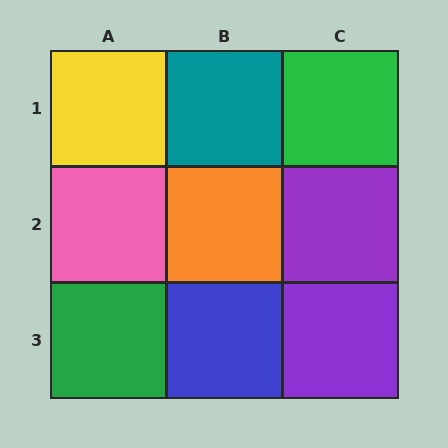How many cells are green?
2 cells are green.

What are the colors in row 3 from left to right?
Green, blue, purple.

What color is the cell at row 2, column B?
Orange.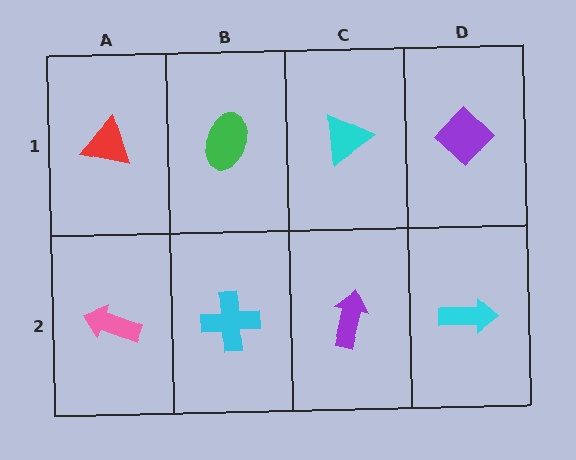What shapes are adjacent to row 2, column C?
A cyan triangle (row 1, column C), a cyan cross (row 2, column B), a cyan arrow (row 2, column D).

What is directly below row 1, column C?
A purple arrow.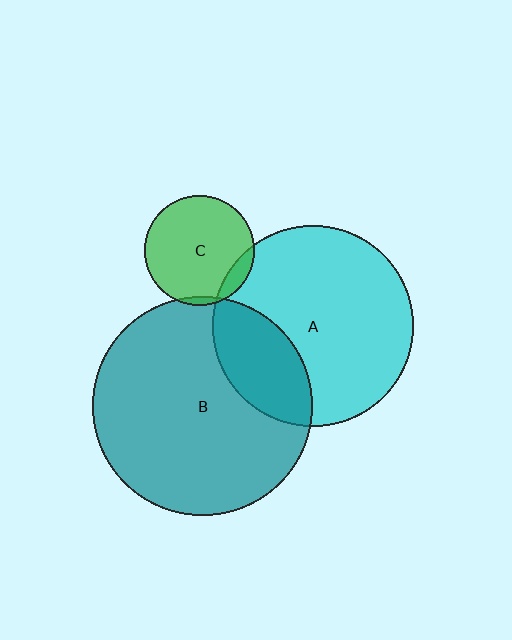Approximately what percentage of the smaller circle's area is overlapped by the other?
Approximately 10%.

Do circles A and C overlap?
Yes.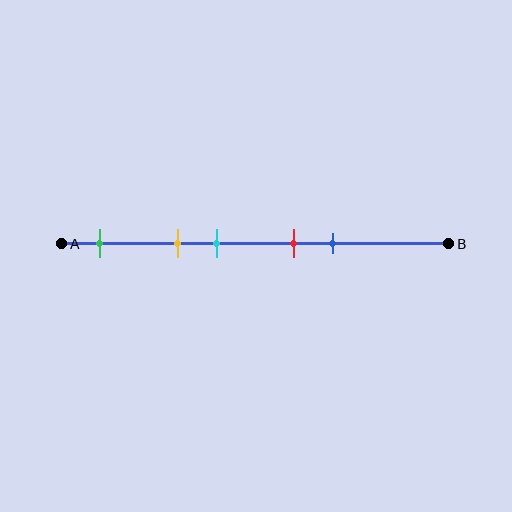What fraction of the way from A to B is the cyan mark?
The cyan mark is approximately 40% (0.4) of the way from A to B.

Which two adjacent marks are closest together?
The red and blue marks are the closest adjacent pair.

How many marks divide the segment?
There are 5 marks dividing the segment.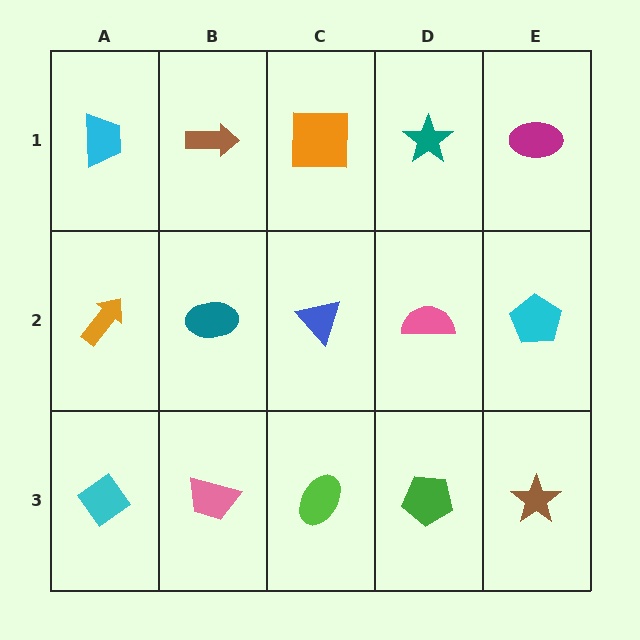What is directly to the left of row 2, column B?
An orange arrow.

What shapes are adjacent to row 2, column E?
A magenta ellipse (row 1, column E), a brown star (row 3, column E), a pink semicircle (row 2, column D).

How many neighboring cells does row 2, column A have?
3.